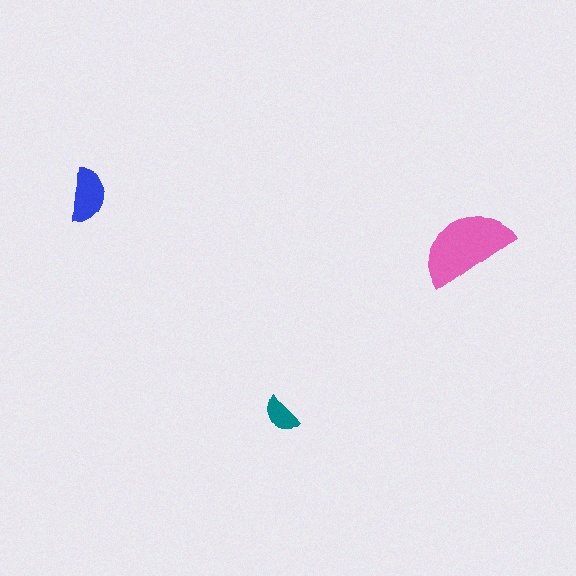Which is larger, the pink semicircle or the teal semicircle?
The pink one.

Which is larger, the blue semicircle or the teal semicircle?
The blue one.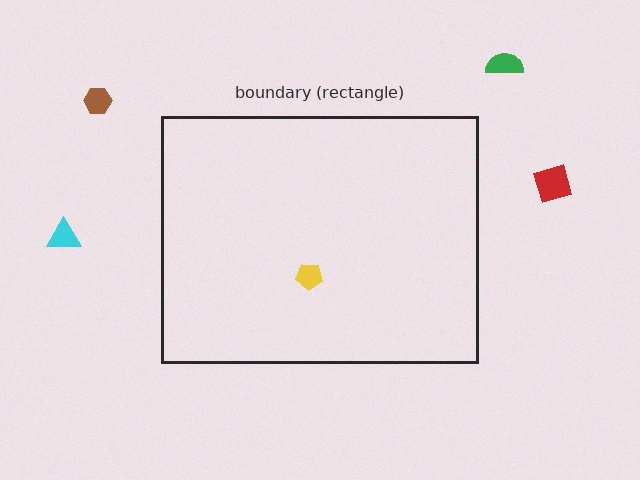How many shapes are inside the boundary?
1 inside, 4 outside.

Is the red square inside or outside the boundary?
Outside.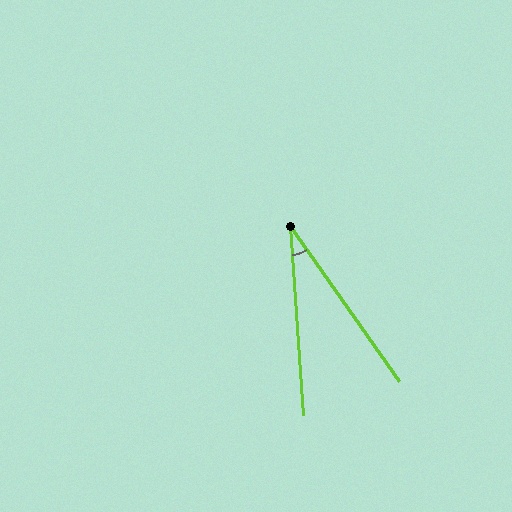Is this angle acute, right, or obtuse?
It is acute.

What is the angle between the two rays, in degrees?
Approximately 31 degrees.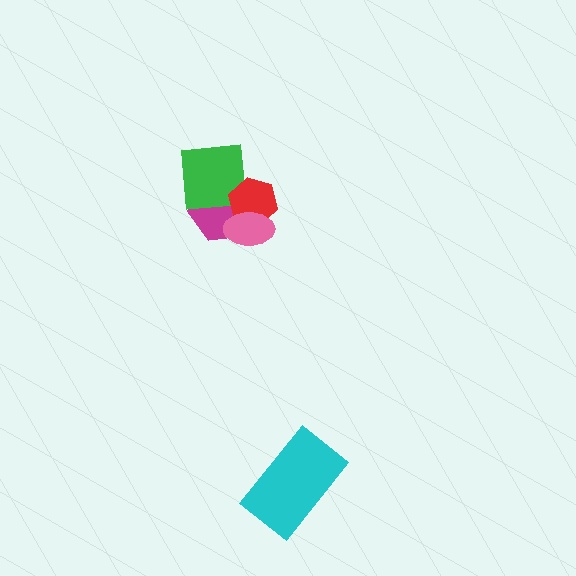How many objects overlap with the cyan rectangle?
0 objects overlap with the cyan rectangle.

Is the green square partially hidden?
Yes, it is partially covered by another shape.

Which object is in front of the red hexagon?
The pink ellipse is in front of the red hexagon.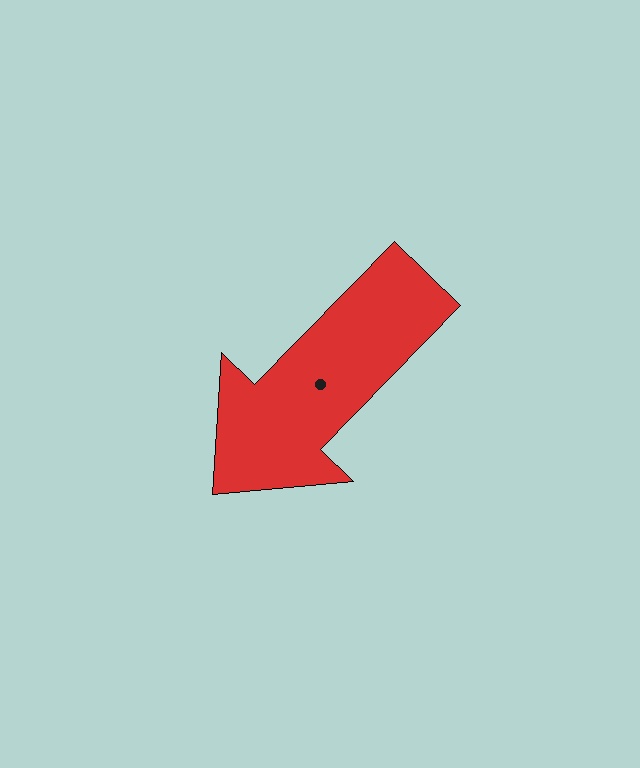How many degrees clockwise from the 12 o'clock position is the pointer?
Approximately 224 degrees.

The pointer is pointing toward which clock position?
Roughly 7 o'clock.